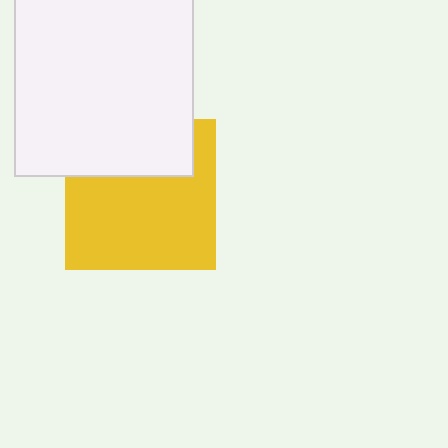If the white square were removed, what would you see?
You would see the complete yellow square.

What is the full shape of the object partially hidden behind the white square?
The partially hidden object is a yellow square.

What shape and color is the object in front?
The object in front is a white square.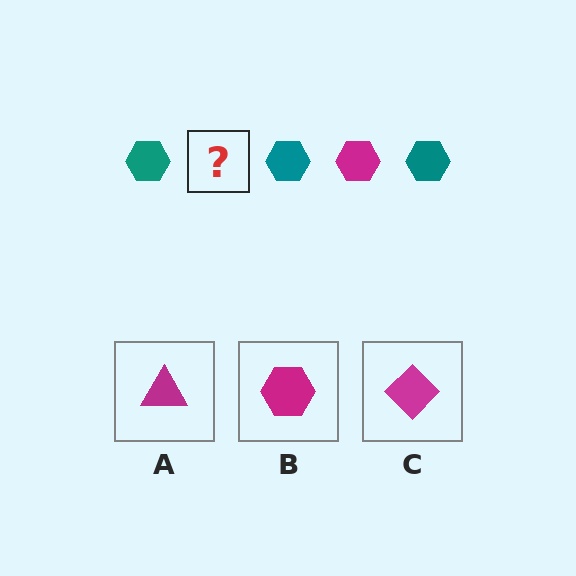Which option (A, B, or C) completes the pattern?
B.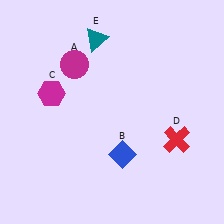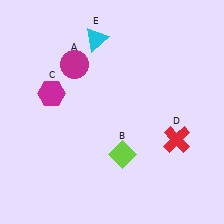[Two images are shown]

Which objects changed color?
B changed from blue to lime. E changed from teal to cyan.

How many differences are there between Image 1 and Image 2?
There are 2 differences between the two images.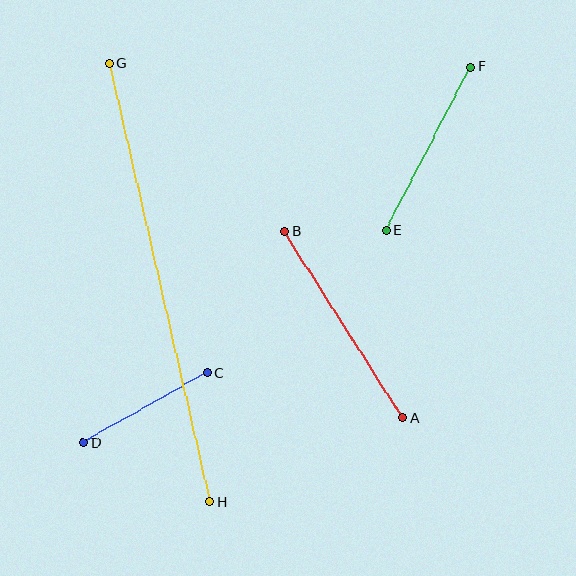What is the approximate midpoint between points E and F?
The midpoint is at approximately (428, 149) pixels.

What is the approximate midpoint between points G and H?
The midpoint is at approximately (159, 282) pixels.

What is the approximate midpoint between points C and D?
The midpoint is at approximately (145, 408) pixels.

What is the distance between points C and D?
The distance is approximately 142 pixels.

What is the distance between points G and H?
The distance is approximately 450 pixels.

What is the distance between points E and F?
The distance is approximately 184 pixels.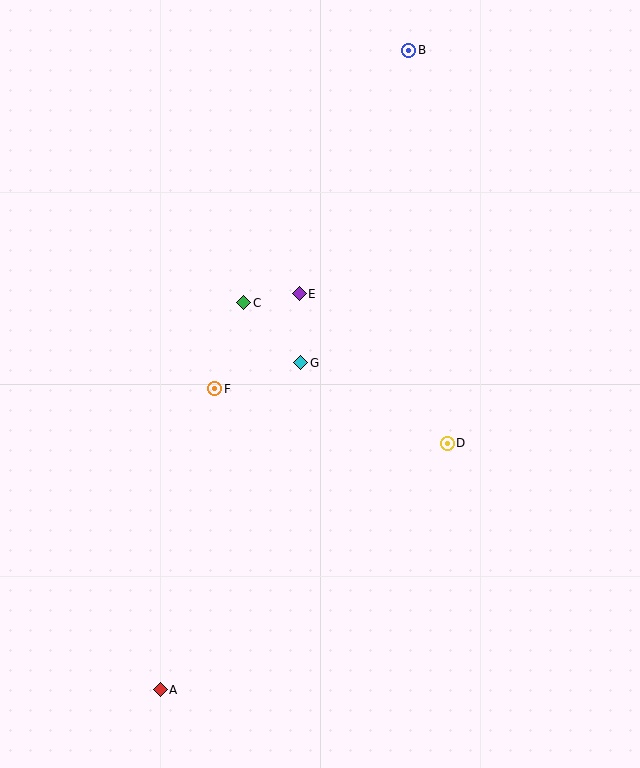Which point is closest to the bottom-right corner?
Point D is closest to the bottom-right corner.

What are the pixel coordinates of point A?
Point A is at (160, 690).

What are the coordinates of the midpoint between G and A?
The midpoint between G and A is at (230, 526).